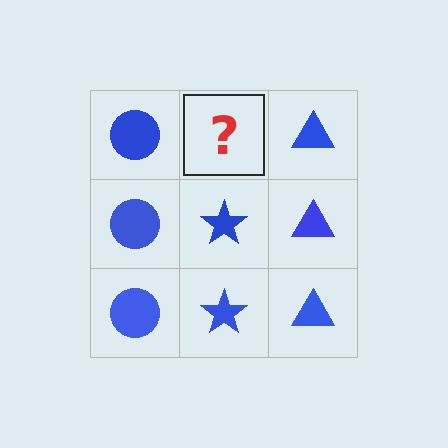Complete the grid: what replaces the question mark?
The question mark should be replaced with a blue star.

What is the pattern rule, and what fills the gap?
The rule is that each column has a consistent shape. The gap should be filled with a blue star.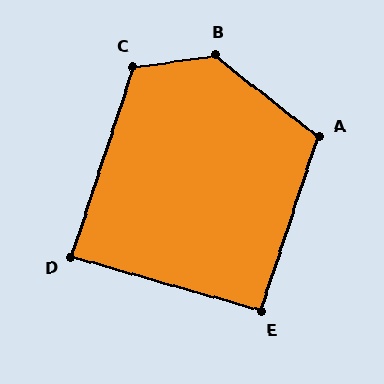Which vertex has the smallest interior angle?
D, at approximately 88 degrees.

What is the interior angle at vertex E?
Approximately 92 degrees (approximately right).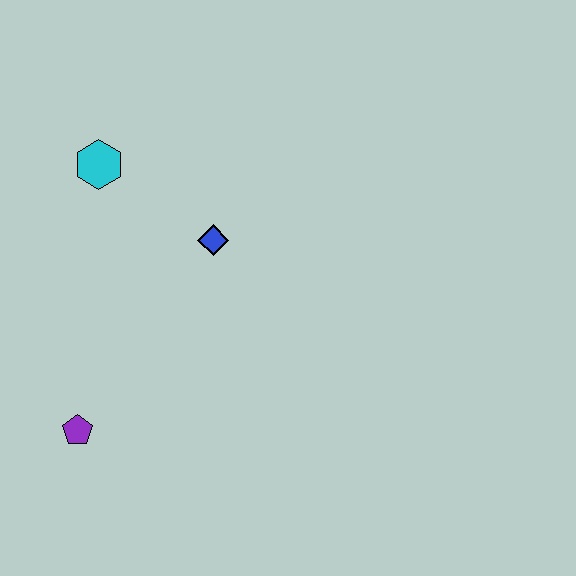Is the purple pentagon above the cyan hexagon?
No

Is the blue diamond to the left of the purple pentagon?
No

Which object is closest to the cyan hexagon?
The blue diamond is closest to the cyan hexagon.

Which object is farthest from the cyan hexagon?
The purple pentagon is farthest from the cyan hexagon.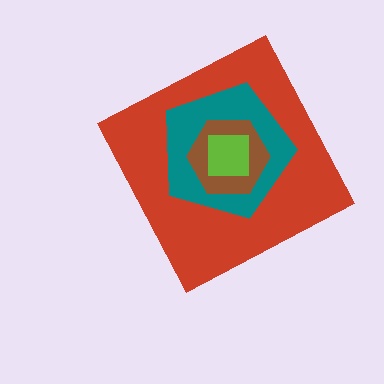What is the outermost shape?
The red diamond.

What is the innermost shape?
The lime square.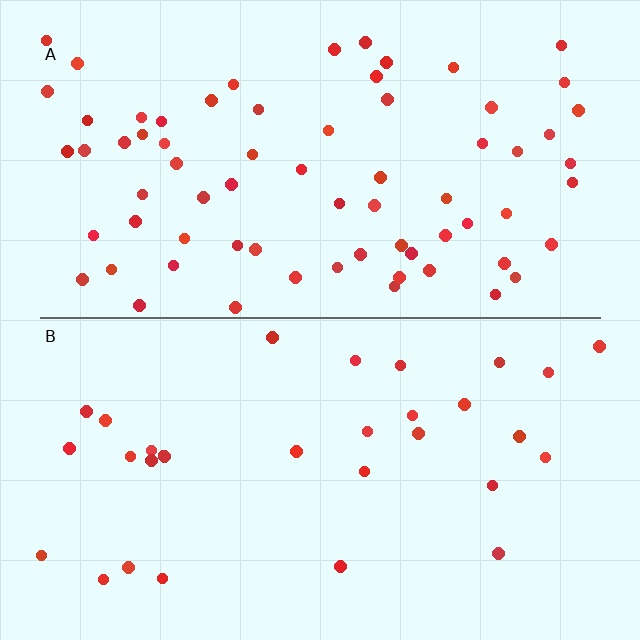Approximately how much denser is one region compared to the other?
Approximately 2.3× — region A over region B.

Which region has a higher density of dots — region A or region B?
A (the top).